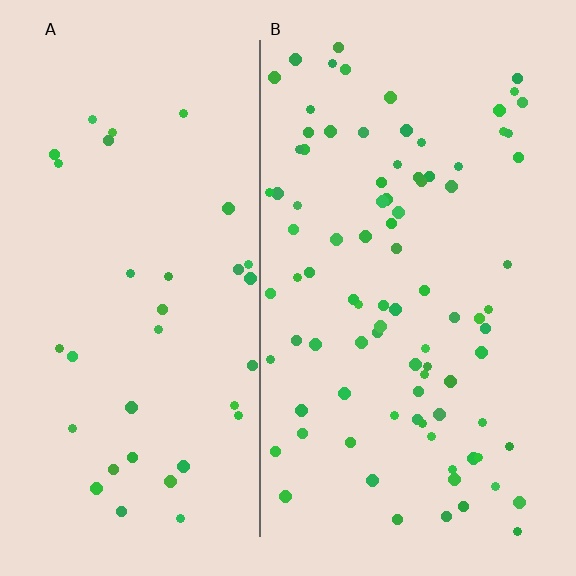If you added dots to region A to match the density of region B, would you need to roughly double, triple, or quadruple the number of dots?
Approximately triple.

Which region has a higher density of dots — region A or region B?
B (the right).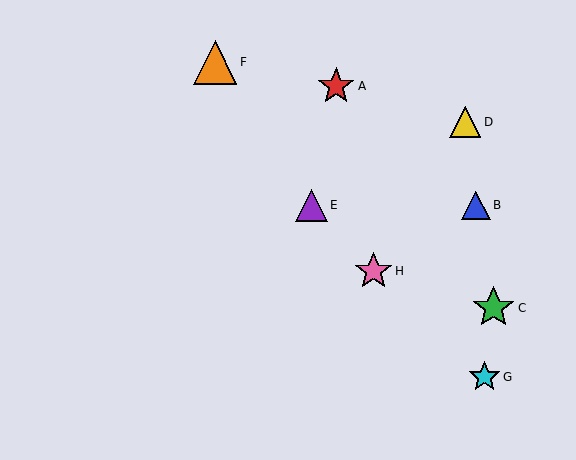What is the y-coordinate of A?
Object A is at y≈86.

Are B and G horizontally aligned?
No, B is at y≈205 and G is at y≈377.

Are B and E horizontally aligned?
Yes, both are at y≈205.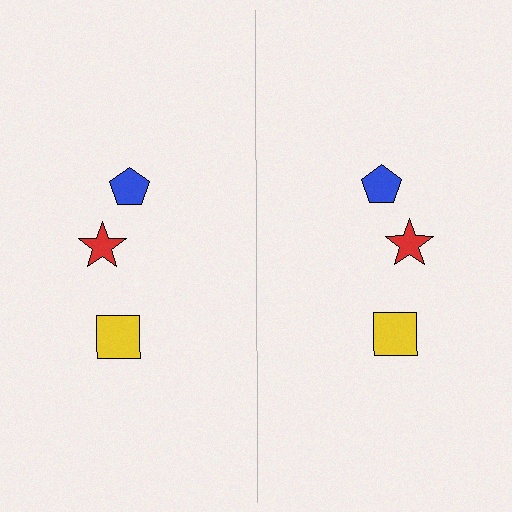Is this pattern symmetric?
Yes, this pattern has bilateral (reflection) symmetry.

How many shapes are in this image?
There are 6 shapes in this image.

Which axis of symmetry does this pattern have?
The pattern has a vertical axis of symmetry running through the center of the image.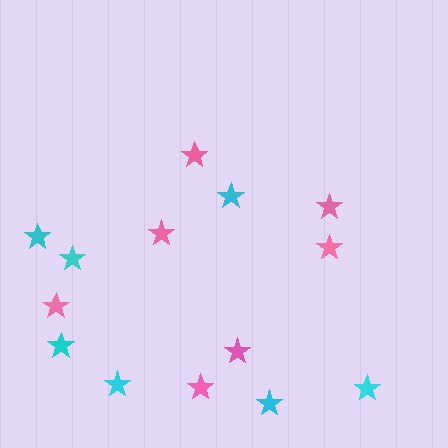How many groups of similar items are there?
There are 2 groups: one group of cyan stars (7) and one group of pink stars (7).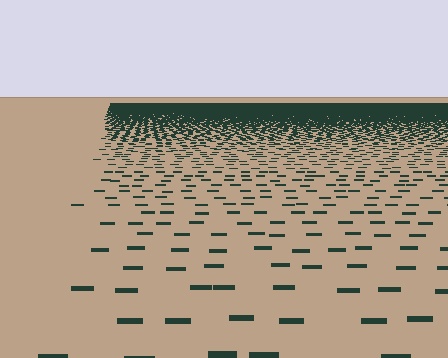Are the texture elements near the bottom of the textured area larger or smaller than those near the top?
Larger. Near the bottom, elements are closer to the viewer and appear at a bigger on-screen size.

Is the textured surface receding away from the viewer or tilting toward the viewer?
The surface is receding away from the viewer. Texture elements get smaller and denser toward the top.